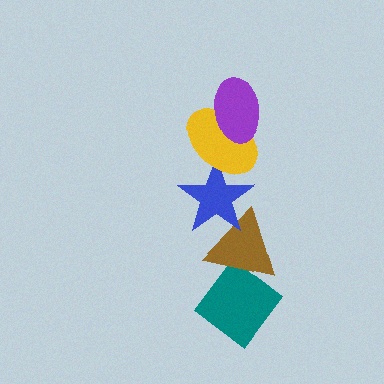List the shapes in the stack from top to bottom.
From top to bottom: the purple ellipse, the yellow ellipse, the blue star, the brown triangle, the teal diamond.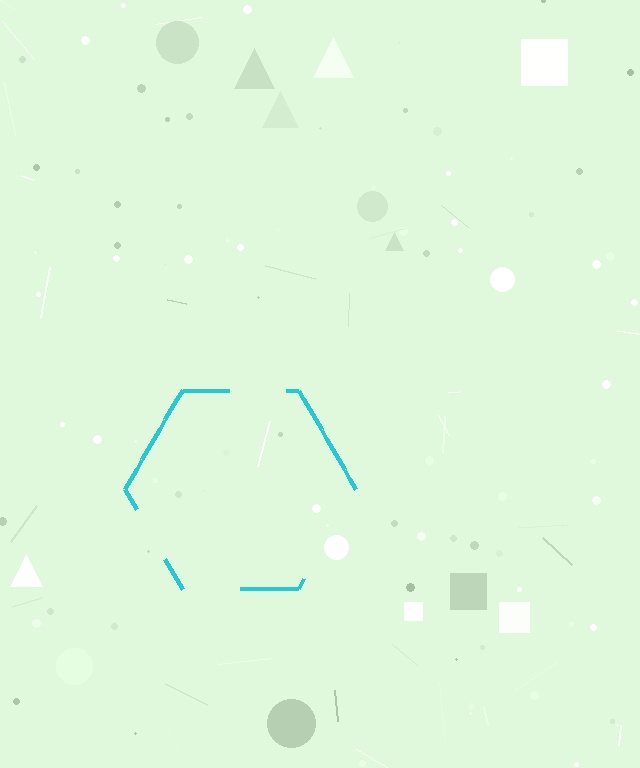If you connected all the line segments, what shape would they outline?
They would outline a hexagon.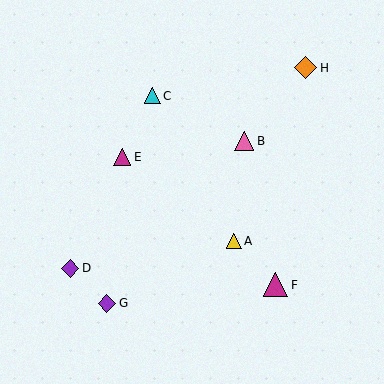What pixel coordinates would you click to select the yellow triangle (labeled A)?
Click at (234, 241) to select the yellow triangle A.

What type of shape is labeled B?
Shape B is a pink triangle.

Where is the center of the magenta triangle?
The center of the magenta triangle is at (276, 285).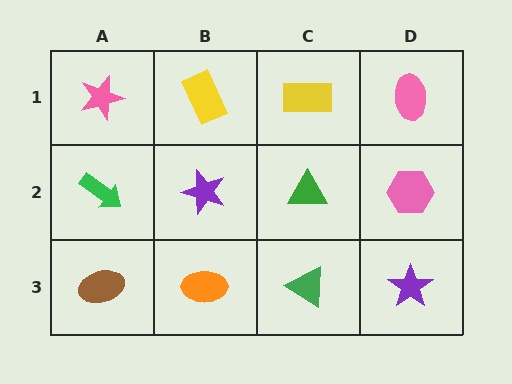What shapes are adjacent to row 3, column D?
A pink hexagon (row 2, column D), a green triangle (row 3, column C).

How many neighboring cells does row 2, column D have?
3.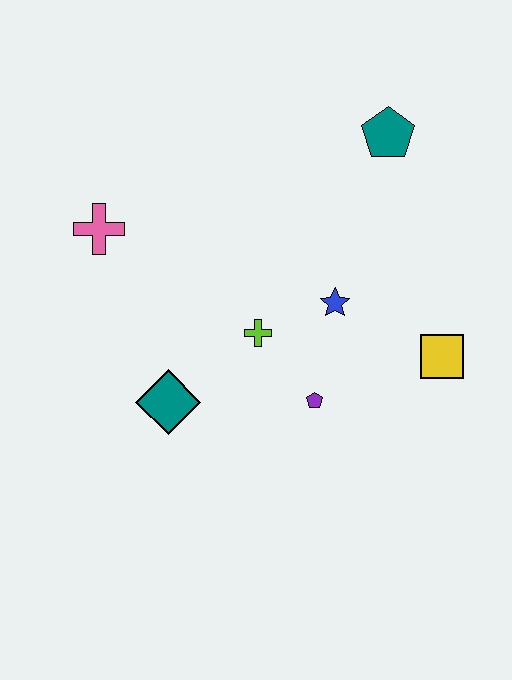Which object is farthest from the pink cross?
The yellow square is farthest from the pink cross.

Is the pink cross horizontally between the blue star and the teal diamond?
No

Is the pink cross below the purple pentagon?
No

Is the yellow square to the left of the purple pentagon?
No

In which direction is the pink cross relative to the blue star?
The pink cross is to the left of the blue star.